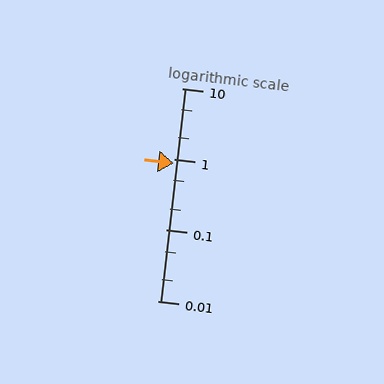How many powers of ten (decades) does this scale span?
The scale spans 3 decades, from 0.01 to 10.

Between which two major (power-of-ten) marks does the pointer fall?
The pointer is between 0.1 and 1.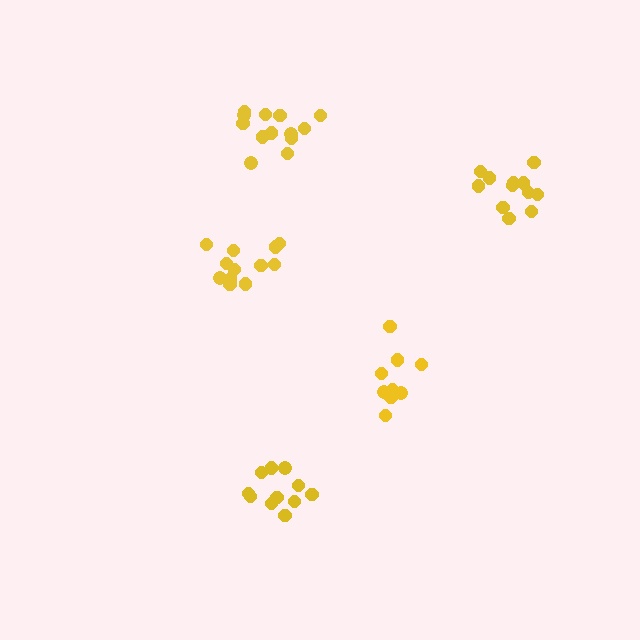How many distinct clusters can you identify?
There are 5 distinct clusters.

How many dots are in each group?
Group 1: 12 dots, Group 2: 11 dots, Group 3: 9 dots, Group 4: 13 dots, Group 5: 12 dots (57 total).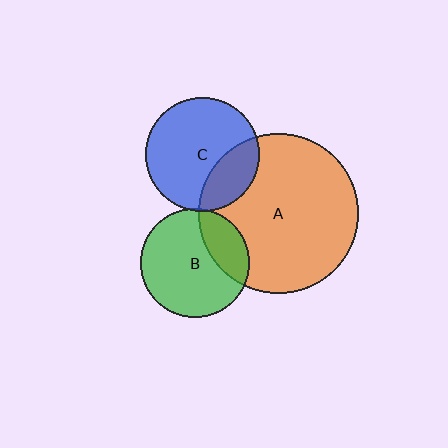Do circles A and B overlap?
Yes.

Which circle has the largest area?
Circle A (orange).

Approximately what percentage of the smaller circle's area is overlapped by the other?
Approximately 25%.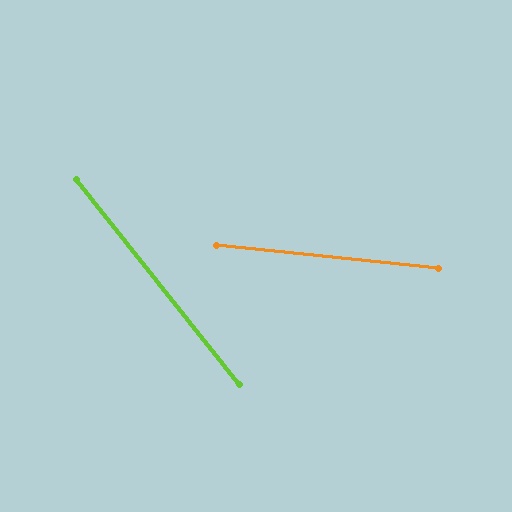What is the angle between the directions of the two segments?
Approximately 46 degrees.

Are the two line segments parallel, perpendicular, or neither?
Neither parallel nor perpendicular — they differ by about 46°.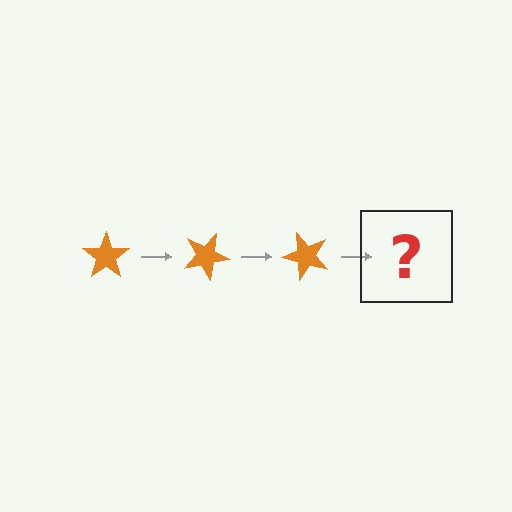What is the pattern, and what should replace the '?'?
The pattern is that the star rotates 25 degrees each step. The '?' should be an orange star rotated 75 degrees.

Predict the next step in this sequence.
The next step is an orange star rotated 75 degrees.